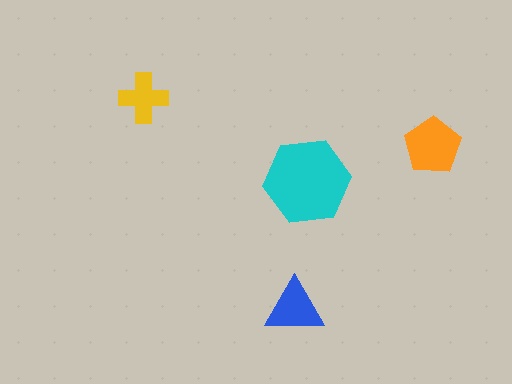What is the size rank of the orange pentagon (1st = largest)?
2nd.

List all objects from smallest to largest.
The yellow cross, the blue triangle, the orange pentagon, the cyan hexagon.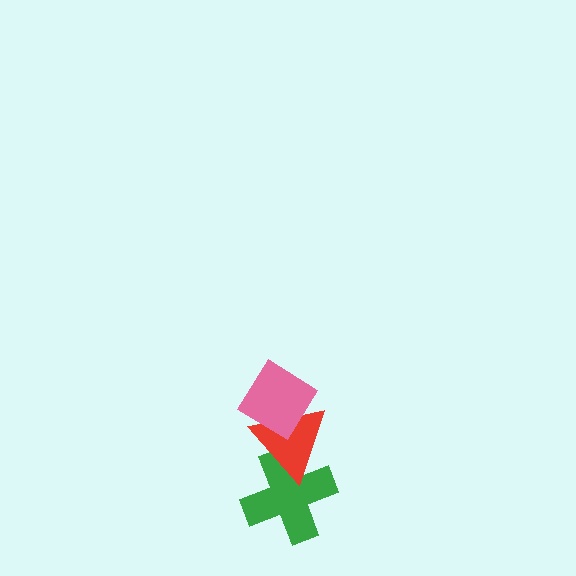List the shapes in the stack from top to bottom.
From top to bottom: the pink diamond, the red triangle, the green cross.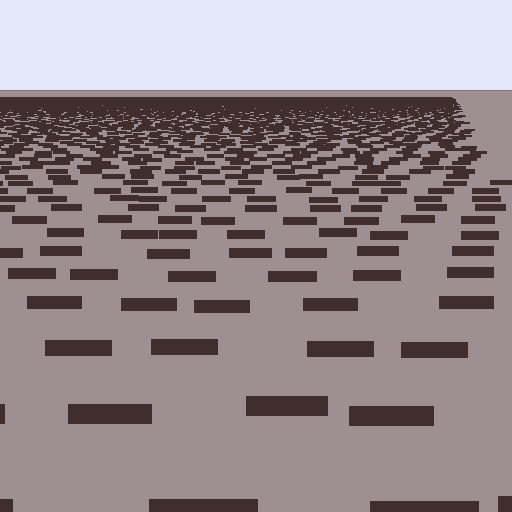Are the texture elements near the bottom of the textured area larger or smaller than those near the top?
Larger. Near the bottom, elements are closer to the viewer and appear at a bigger on-screen size.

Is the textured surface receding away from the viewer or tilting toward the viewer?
The surface is receding away from the viewer. Texture elements get smaller and denser toward the top.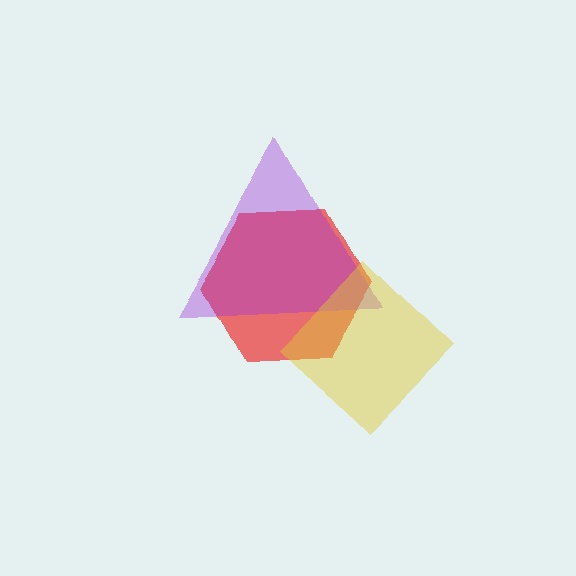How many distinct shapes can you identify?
There are 3 distinct shapes: a red hexagon, a purple triangle, a yellow diamond.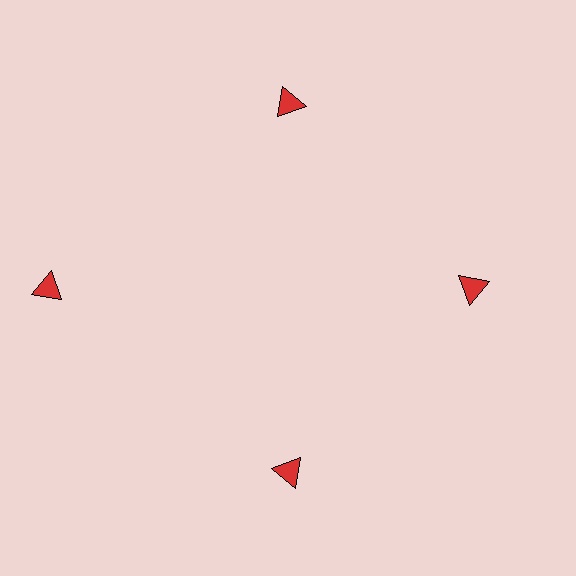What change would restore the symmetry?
The symmetry would be restored by moving it inward, back onto the ring so that all 4 triangles sit at equal angles and equal distance from the center.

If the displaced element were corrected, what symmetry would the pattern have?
It would have 4-fold rotational symmetry — the pattern would map onto itself every 90 degrees.